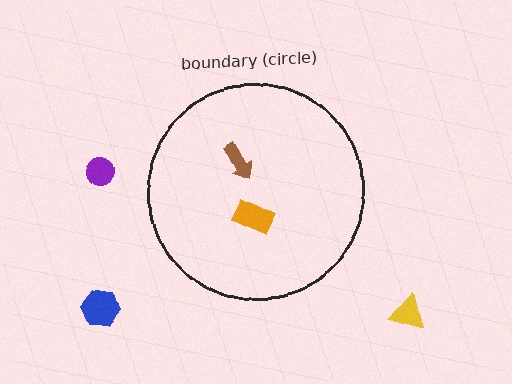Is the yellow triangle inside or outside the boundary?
Outside.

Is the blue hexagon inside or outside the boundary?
Outside.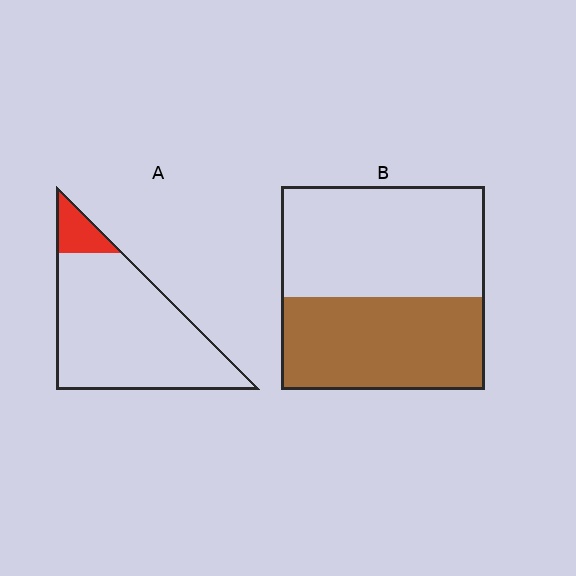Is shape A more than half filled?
No.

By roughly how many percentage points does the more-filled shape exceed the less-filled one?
By roughly 35 percentage points (B over A).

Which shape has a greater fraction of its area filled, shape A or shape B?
Shape B.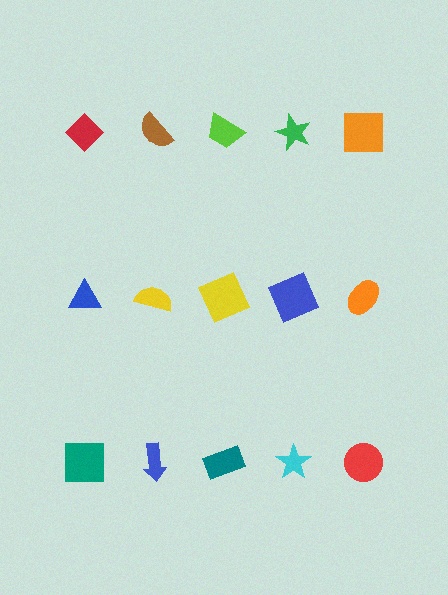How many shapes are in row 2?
5 shapes.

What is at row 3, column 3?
A teal rectangle.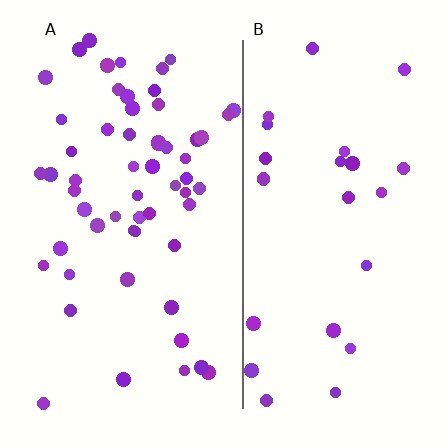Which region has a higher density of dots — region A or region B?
A (the left).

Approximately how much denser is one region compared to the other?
Approximately 2.3× — region A over region B.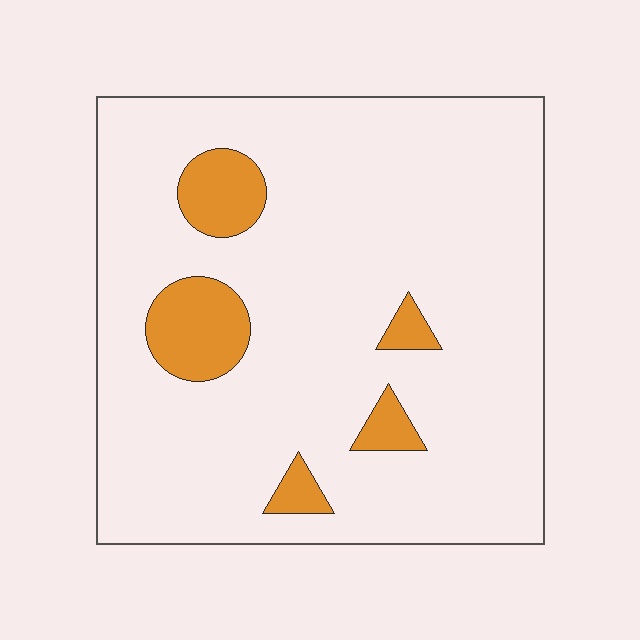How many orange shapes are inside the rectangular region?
5.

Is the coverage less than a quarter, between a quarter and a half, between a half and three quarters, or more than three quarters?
Less than a quarter.